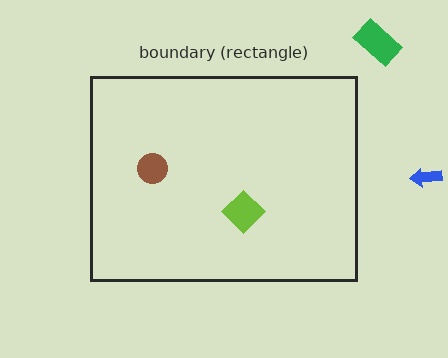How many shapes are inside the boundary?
2 inside, 2 outside.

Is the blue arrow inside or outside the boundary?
Outside.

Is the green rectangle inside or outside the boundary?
Outside.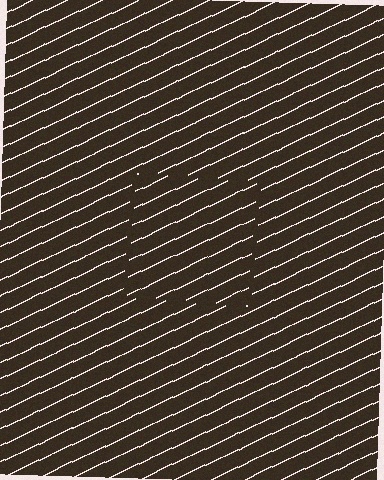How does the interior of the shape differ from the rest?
The interior of the shape contains the same grating, shifted by half a period — the contour is defined by the phase discontinuity where line-ends from the inner and outer gratings abut.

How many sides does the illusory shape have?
4 sides — the line-ends trace a square.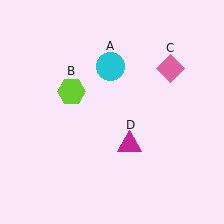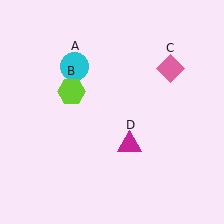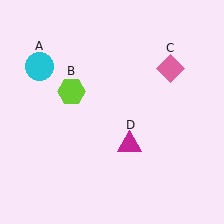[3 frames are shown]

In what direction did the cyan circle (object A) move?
The cyan circle (object A) moved left.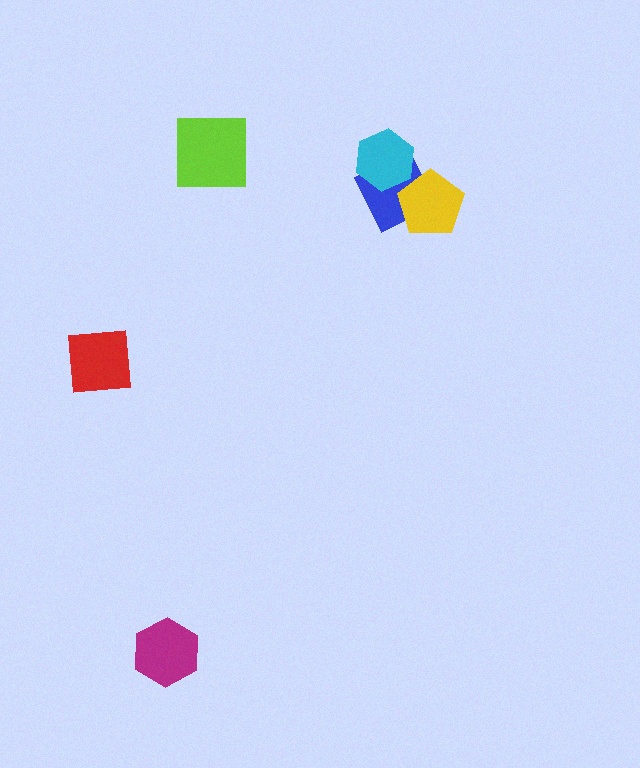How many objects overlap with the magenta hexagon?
0 objects overlap with the magenta hexagon.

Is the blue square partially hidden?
Yes, it is partially covered by another shape.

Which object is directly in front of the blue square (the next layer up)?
The yellow pentagon is directly in front of the blue square.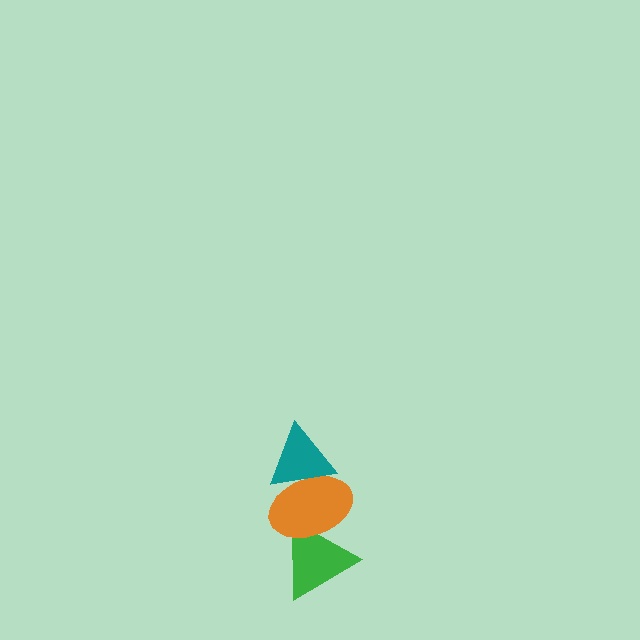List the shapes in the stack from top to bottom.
From top to bottom: the teal triangle, the orange ellipse, the green triangle.